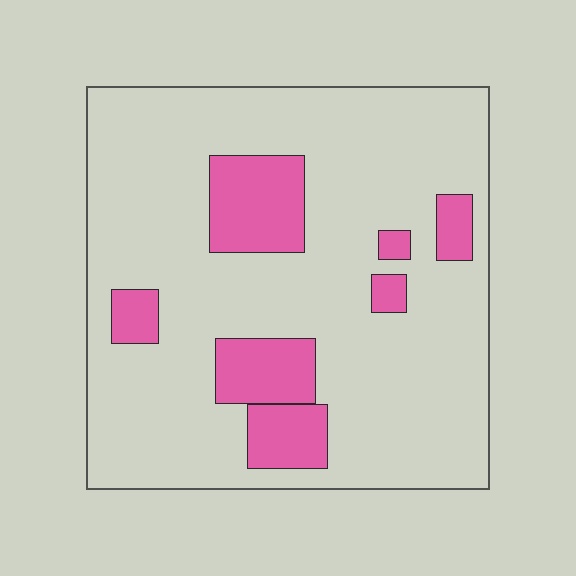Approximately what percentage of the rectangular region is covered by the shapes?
Approximately 20%.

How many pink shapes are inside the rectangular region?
7.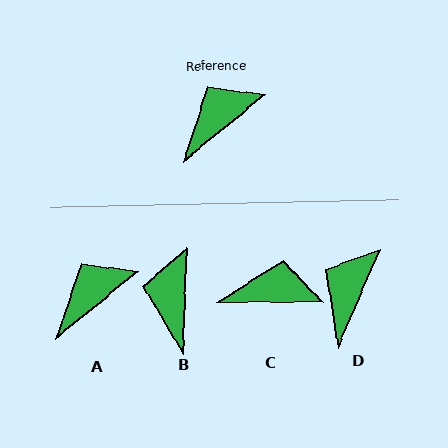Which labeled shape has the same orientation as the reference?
A.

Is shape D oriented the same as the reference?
No, it is off by about 27 degrees.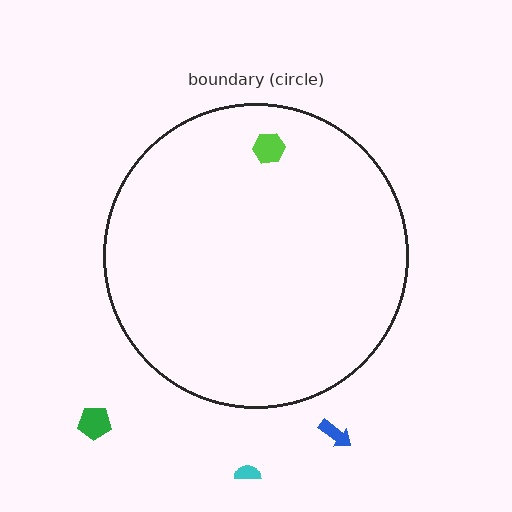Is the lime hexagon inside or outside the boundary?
Inside.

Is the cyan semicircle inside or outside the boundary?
Outside.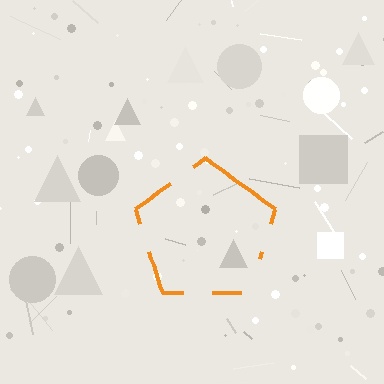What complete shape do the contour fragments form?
The contour fragments form a pentagon.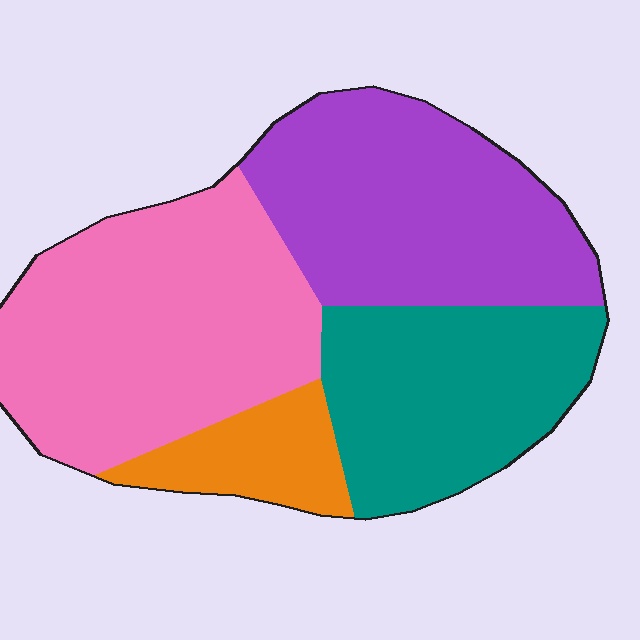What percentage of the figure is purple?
Purple covers roughly 30% of the figure.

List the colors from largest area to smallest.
From largest to smallest: pink, purple, teal, orange.